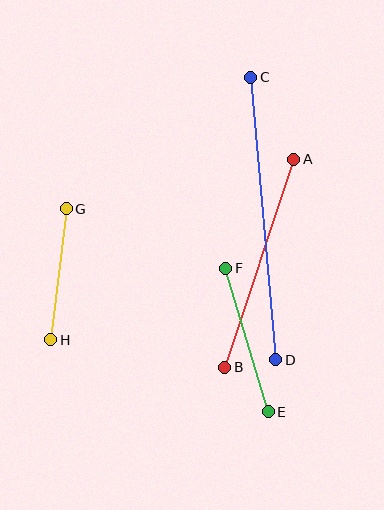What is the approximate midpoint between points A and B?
The midpoint is at approximately (259, 263) pixels.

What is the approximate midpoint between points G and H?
The midpoint is at approximately (58, 274) pixels.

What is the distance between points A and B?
The distance is approximately 219 pixels.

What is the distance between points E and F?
The distance is approximately 150 pixels.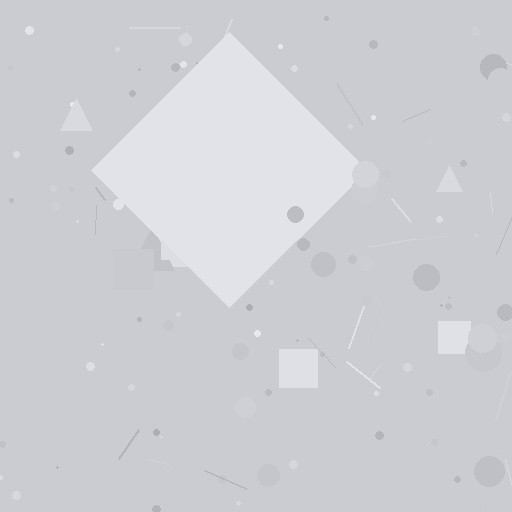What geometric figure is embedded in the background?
A diamond is embedded in the background.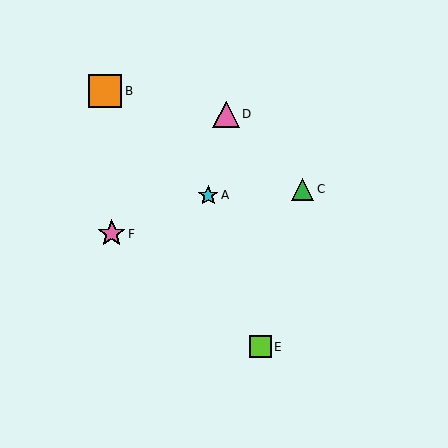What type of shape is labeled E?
Shape E is a lime square.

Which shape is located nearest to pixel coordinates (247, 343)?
The lime square (labeled E) at (261, 347) is nearest to that location.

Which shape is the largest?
The orange square (labeled B) is the largest.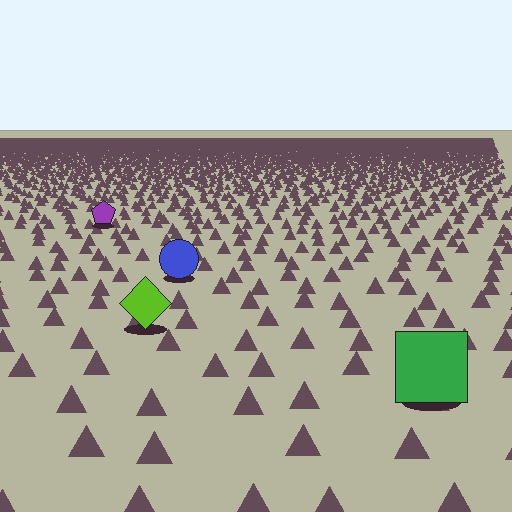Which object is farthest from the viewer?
The purple pentagon is farthest from the viewer. It appears smaller and the ground texture around it is denser.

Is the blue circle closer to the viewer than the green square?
No. The green square is closer — you can tell from the texture gradient: the ground texture is coarser near it.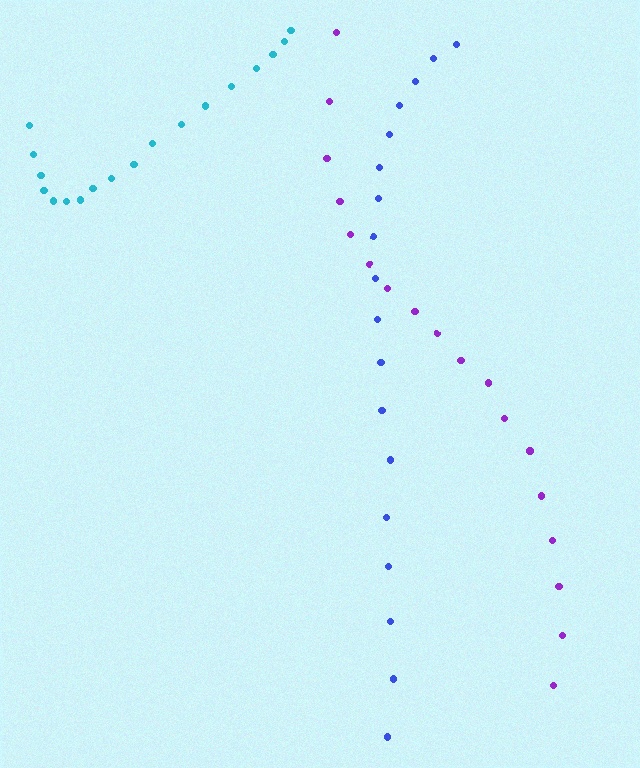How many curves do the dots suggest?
There are 3 distinct paths.